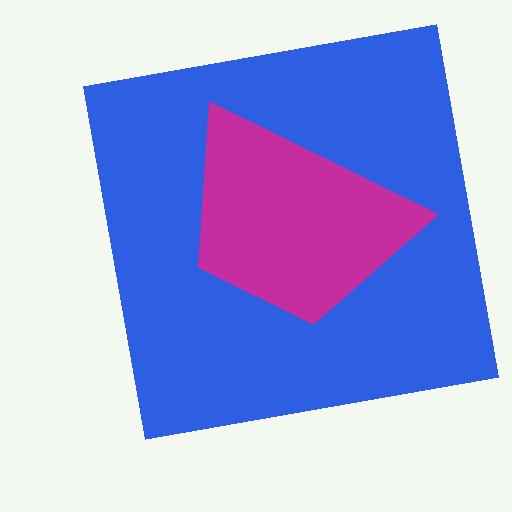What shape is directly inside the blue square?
The magenta trapezoid.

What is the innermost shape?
The magenta trapezoid.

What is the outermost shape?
The blue square.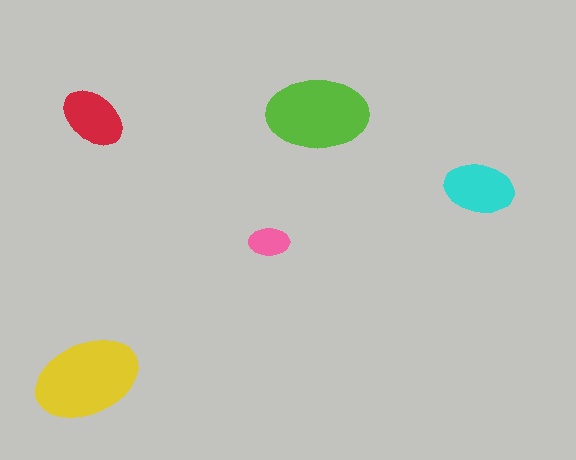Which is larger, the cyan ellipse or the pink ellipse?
The cyan one.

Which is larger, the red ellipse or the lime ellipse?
The lime one.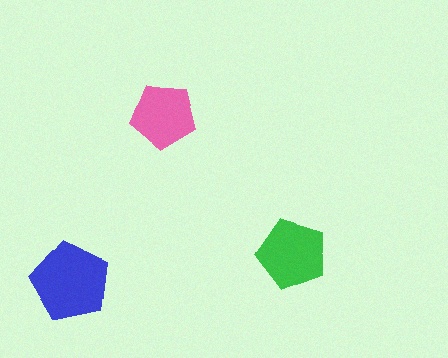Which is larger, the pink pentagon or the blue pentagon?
The blue one.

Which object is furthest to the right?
The green pentagon is rightmost.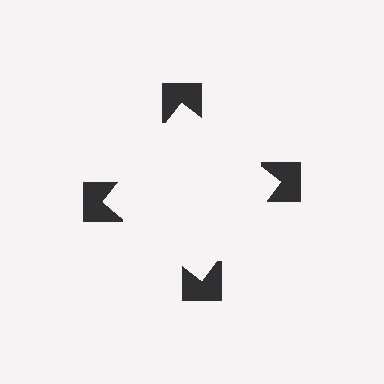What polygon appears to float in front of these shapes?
An illusory square — its edges are inferred from the aligned wedge cuts in the notched squares, not physically drawn.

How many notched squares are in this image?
There are 4 — one at each vertex of the illusory square.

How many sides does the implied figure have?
4 sides.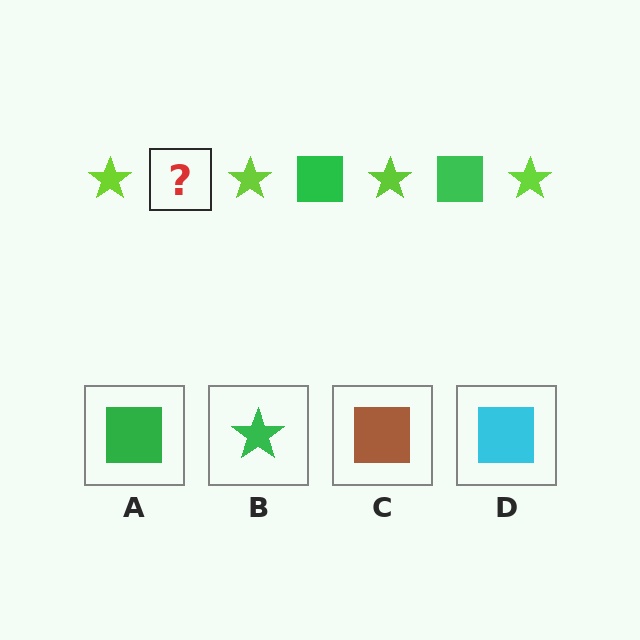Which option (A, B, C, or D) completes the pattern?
A.